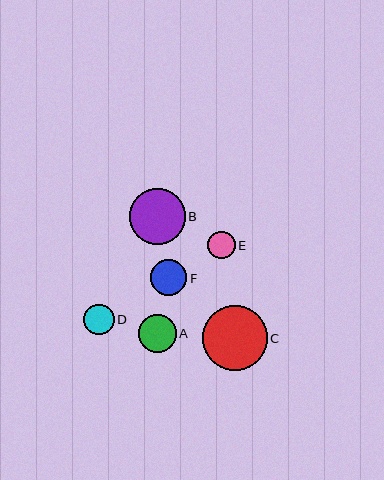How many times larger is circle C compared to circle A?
Circle C is approximately 1.7 times the size of circle A.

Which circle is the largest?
Circle C is the largest with a size of approximately 65 pixels.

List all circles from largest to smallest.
From largest to smallest: C, B, A, F, D, E.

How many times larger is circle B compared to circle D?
Circle B is approximately 1.8 times the size of circle D.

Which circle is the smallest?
Circle E is the smallest with a size of approximately 27 pixels.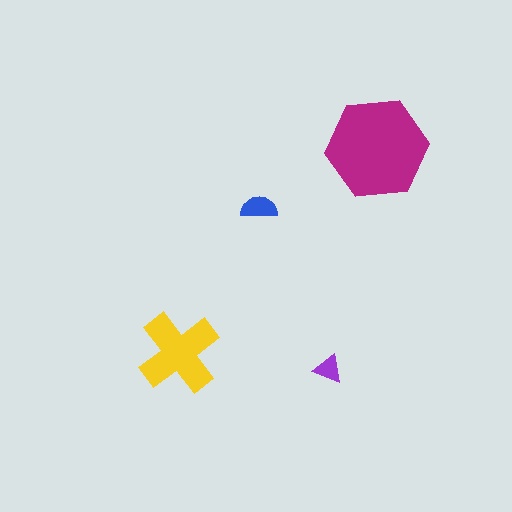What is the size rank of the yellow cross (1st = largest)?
2nd.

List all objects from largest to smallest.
The magenta hexagon, the yellow cross, the blue semicircle, the purple triangle.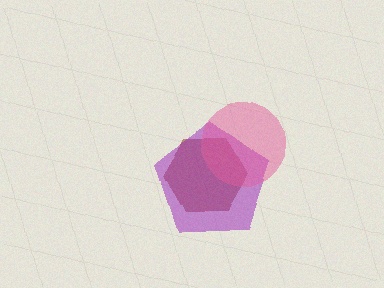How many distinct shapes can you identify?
There are 3 distinct shapes: a brown hexagon, a purple pentagon, a pink circle.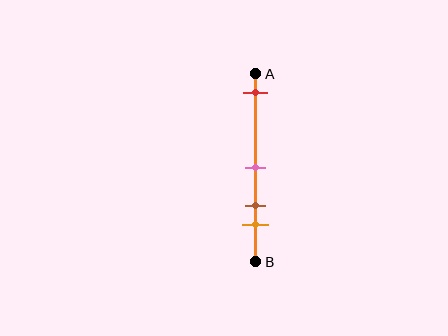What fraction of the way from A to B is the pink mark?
The pink mark is approximately 50% (0.5) of the way from A to B.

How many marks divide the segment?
There are 4 marks dividing the segment.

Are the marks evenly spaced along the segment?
No, the marks are not evenly spaced.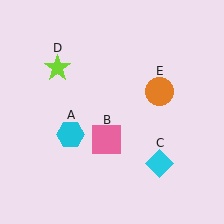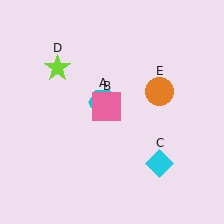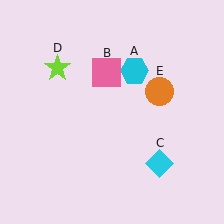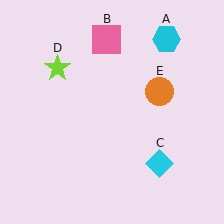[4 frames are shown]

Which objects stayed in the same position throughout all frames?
Cyan diamond (object C) and lime star (object D) and orange circle (object E) remained stationary.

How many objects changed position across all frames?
2 objects changed position: cyan hexagon (object A), pink square (object B).